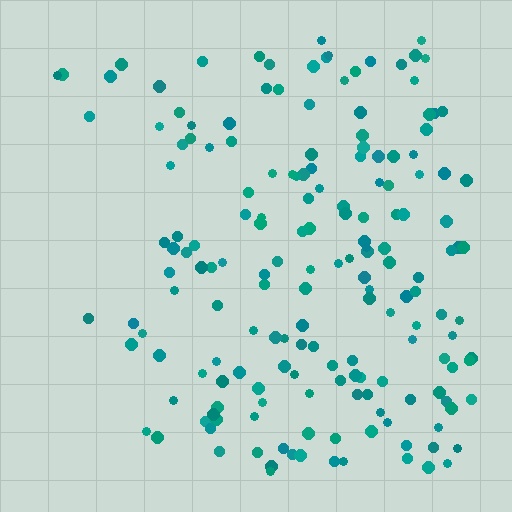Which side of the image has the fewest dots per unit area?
The left.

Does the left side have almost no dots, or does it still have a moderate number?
Still a moderate number, just noticeably fewer than the right.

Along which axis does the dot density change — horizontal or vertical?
Horizontal.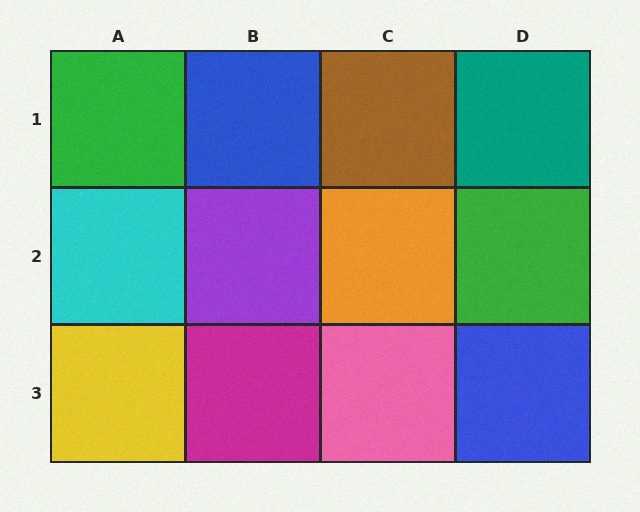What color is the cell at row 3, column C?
Pink.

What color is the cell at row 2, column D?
Green.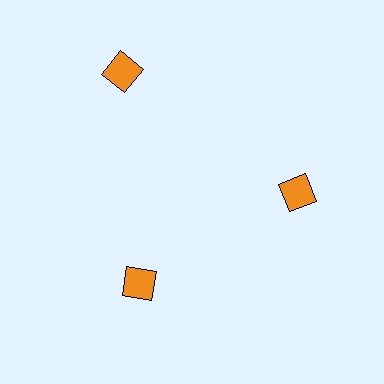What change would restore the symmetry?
The symmetry would be restored by moving it inward, back onto the ring so that all 3 squares sit at equal angles and equal distance from the center.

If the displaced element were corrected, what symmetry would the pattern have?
It would have 3-fold rotational symmetry — the pattern would map onto itself every 120 degrees.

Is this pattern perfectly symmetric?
No. The 3 orange squares are arranged in a ring, but one element near the 11 o'clock position is pushed outward from the center, breaking the 3-fold rotational symmetry.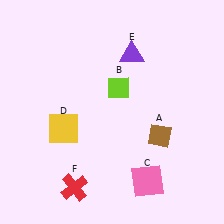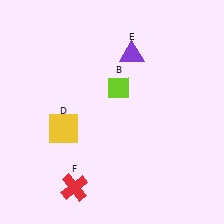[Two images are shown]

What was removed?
The brown diamond (A), the pink square (C) were removed in Image 2.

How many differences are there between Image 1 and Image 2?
There are 2 differences between the two images.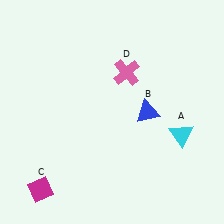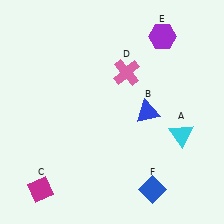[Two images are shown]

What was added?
A purple hexagon (E), a blue diamond (F) were added in Image 2.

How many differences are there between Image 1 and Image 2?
There are 2 differences between the two images.